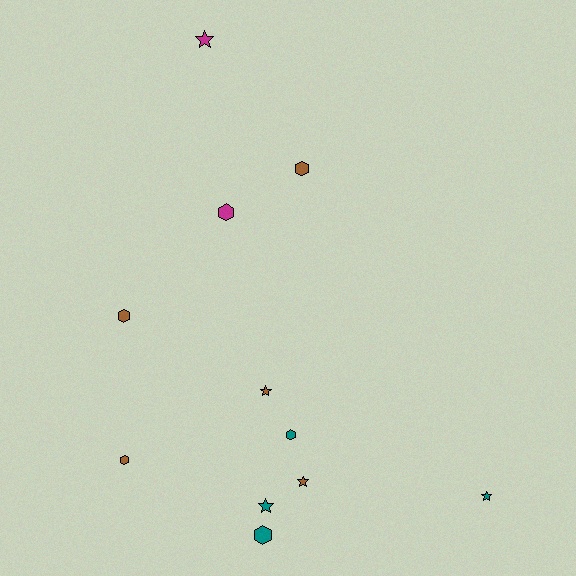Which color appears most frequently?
Brown, with 5 objects.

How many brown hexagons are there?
There are 3 brown hexagons.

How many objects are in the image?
There are 11 objects.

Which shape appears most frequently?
Hexagon, with 6 objects.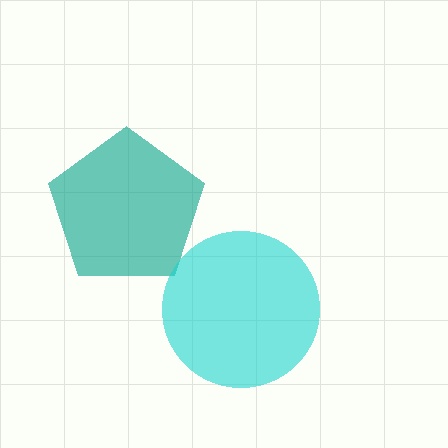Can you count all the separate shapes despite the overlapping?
Yes, there are 2 separate shapes.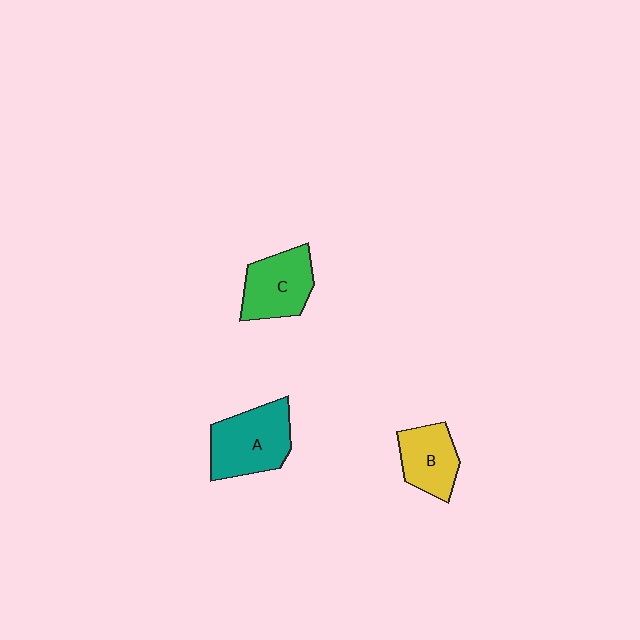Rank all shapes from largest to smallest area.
From largest to smallest: A (teal), C (green), B (yellow).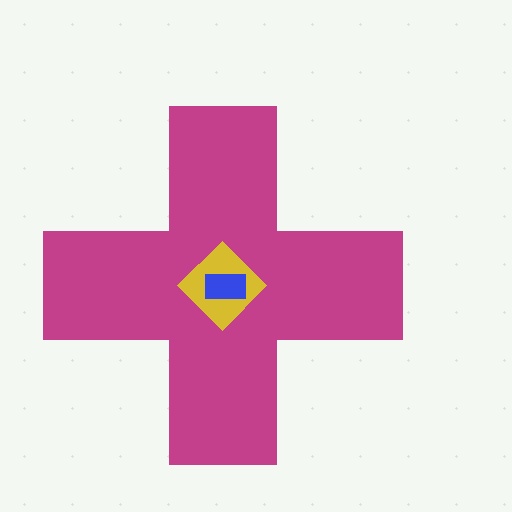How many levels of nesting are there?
3.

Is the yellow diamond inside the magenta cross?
Yes.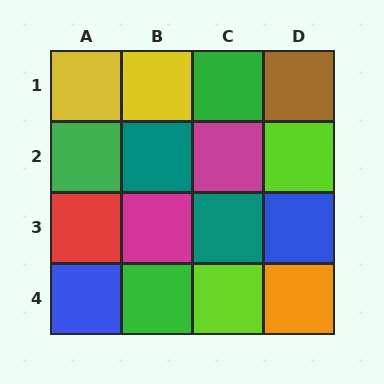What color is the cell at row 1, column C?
Green.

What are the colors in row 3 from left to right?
Red, magenta, teal, blue.